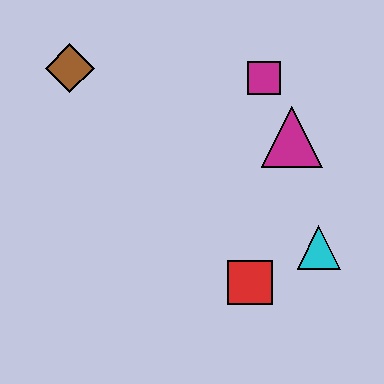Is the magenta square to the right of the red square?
Yes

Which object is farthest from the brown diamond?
The cyan triangle is farthest from the brown diamond.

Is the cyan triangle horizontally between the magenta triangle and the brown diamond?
No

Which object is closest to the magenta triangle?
The magenta square is closest to the magenta triangle.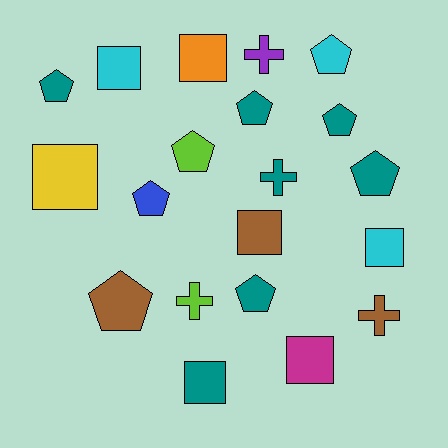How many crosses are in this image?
There are 4 crosses.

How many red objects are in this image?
There are no red objects.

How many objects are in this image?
There are 20 objects.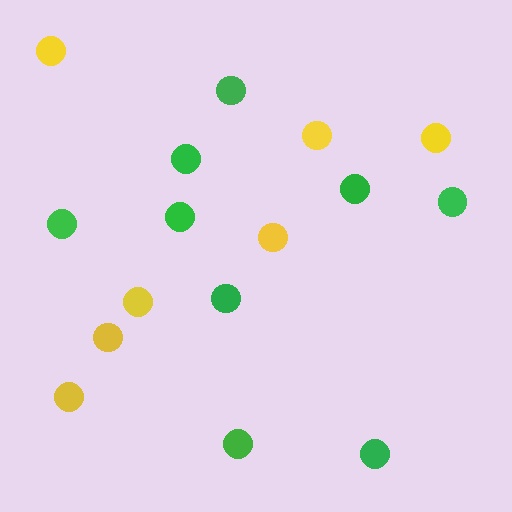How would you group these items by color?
There are 2 groups: one group of yellow circles (7) and one group of green circles (9).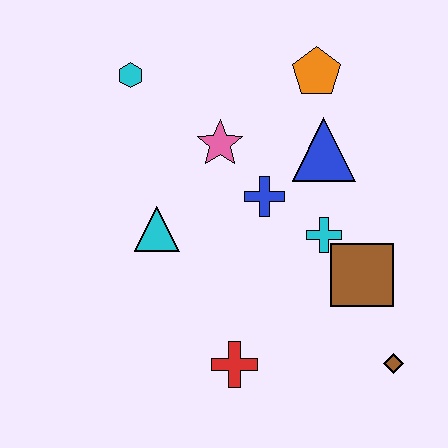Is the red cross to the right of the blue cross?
No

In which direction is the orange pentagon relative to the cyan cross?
The orange pentagon is above the cyan cross.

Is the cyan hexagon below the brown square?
No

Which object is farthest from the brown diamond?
The cyan hexagon is farthest from the brown diamond.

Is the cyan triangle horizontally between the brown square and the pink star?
No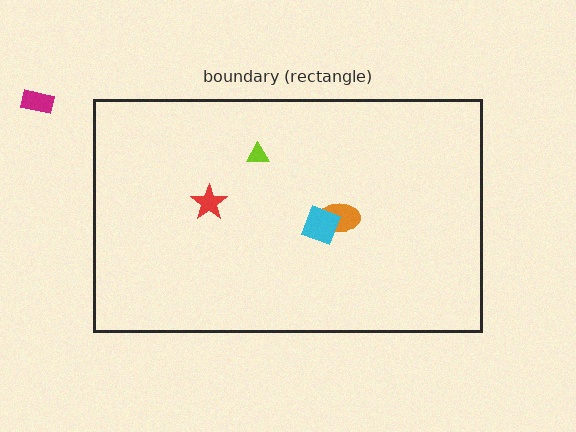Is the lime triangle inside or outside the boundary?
Inside.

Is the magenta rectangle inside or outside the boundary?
Outside.